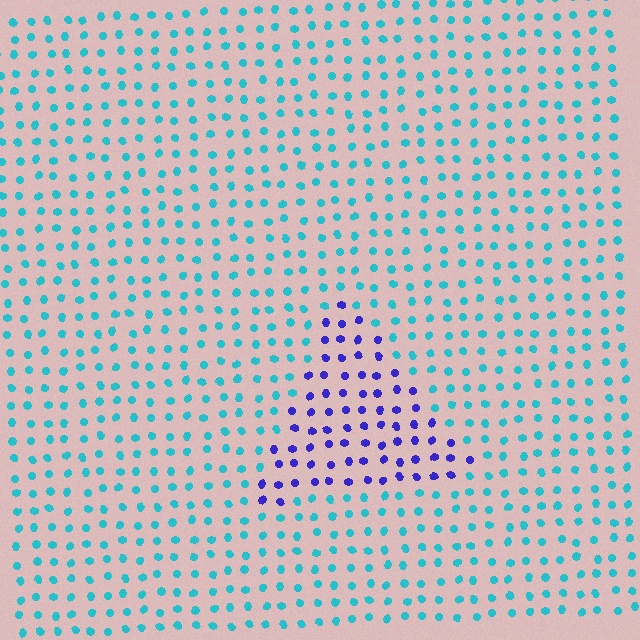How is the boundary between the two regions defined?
The boundary is defined purely by a slight shift in hue (about 62 degrees). Spacing, size, and orientation are identical on both sides.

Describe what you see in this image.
The image is filled with small cyan elements in a uniform arrangement. A triangle-shaped region is visible where the elements are tinted to a slightly different hue, forming a subtle color boundary.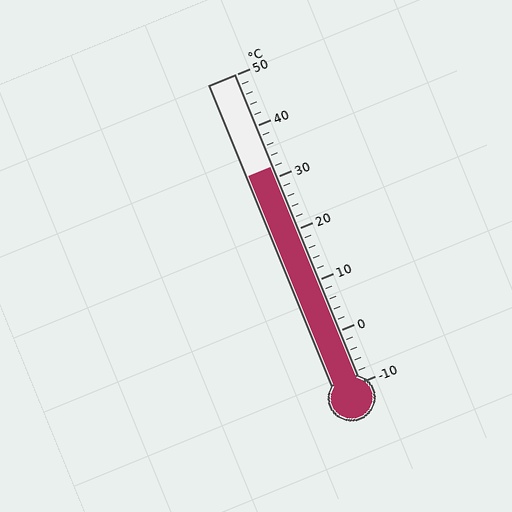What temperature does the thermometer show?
The thermometer shows approximately 32°C.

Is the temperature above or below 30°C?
The temperature is above 30°C.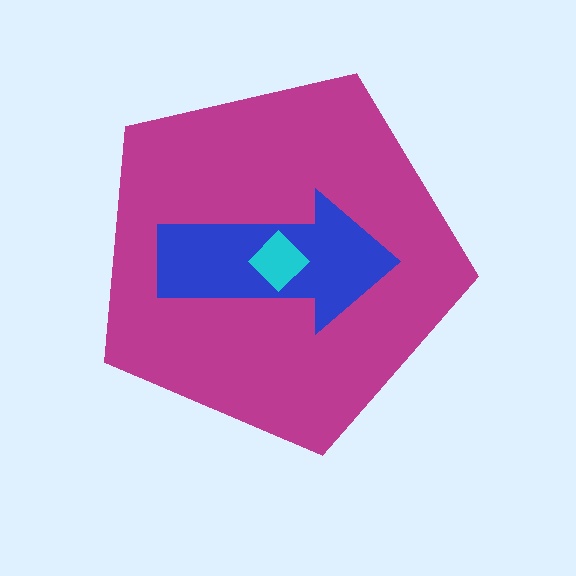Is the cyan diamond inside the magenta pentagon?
Yes.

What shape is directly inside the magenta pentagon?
The blue arrow.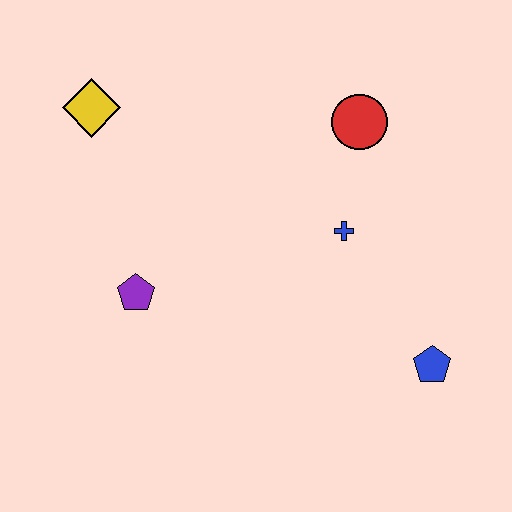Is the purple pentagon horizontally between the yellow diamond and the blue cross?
Yes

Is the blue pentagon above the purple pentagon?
No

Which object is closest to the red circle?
The blue cross is closest to the red circle.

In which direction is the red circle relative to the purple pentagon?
The red circle is to the right of the purple pentagon.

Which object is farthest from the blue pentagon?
The yellow diamond is farthest from the blue pentagon.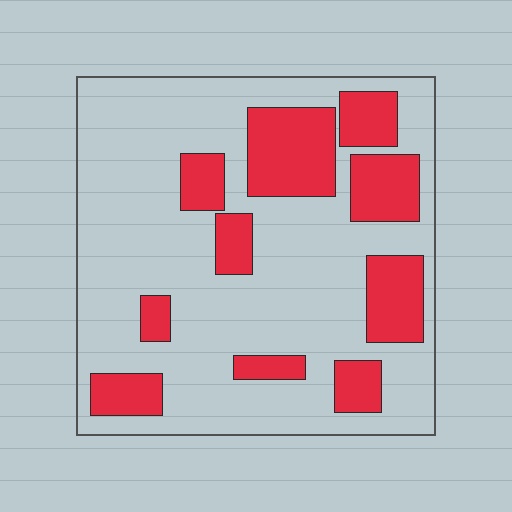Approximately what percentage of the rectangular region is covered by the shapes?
Approximately 25%.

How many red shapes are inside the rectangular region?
10.